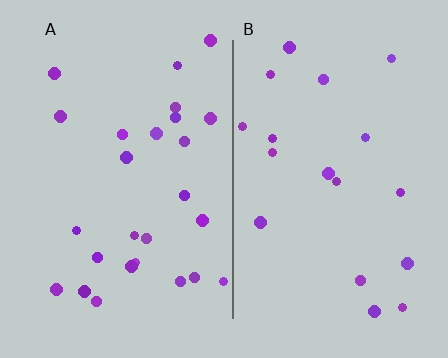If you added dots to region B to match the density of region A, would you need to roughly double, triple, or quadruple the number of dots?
Approximately double.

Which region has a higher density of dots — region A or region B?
A (the left).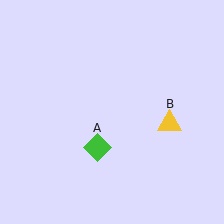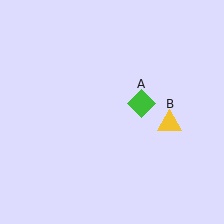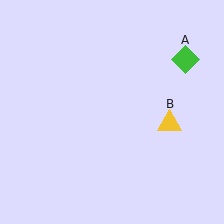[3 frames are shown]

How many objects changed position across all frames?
1 object changed position: green diamond (object A).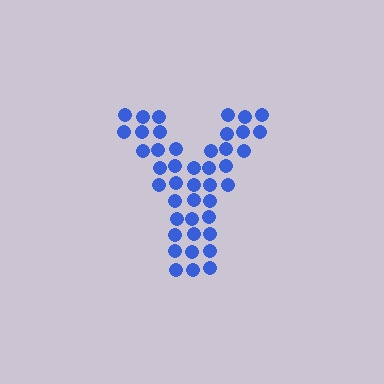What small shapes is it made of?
It is made of small circles.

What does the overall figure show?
The overall figure shows the letter Y.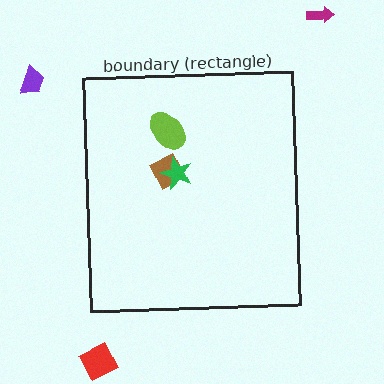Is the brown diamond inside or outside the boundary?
Inside.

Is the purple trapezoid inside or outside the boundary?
Outside.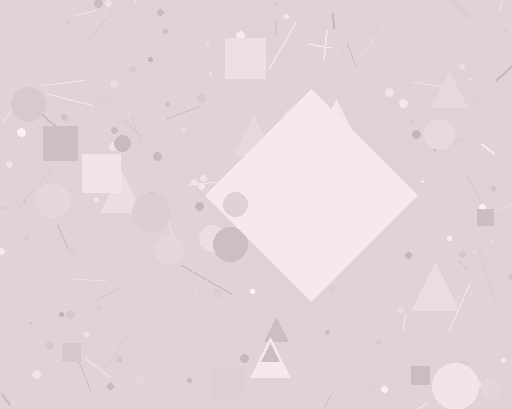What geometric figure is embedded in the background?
A diamond is embedded in the background.